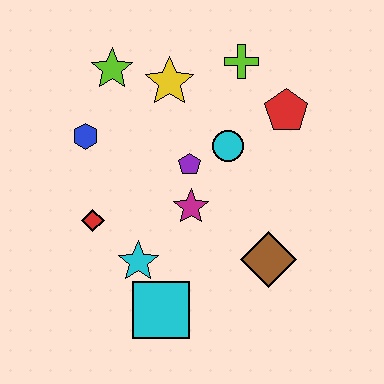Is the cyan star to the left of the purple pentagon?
Yes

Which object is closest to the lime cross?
The red pentagon is closest to the lime cross.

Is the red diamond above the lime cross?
No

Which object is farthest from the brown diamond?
The lime star is farthest from the brown diamond.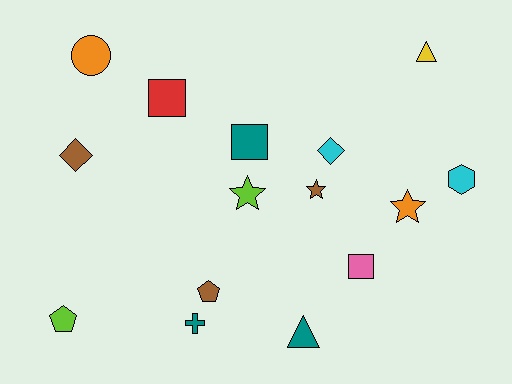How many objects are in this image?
There are 15 objects.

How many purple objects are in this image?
There are no purple objects.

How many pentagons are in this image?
There are 2 pentagons.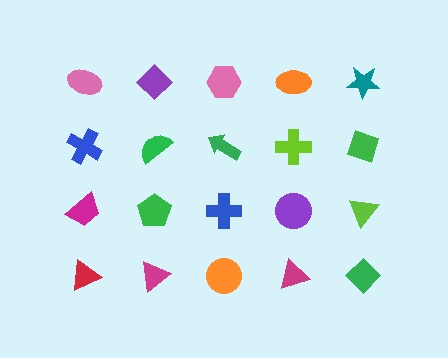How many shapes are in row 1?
5 shapes.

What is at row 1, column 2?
A purple diamond.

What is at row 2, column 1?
A blue cross.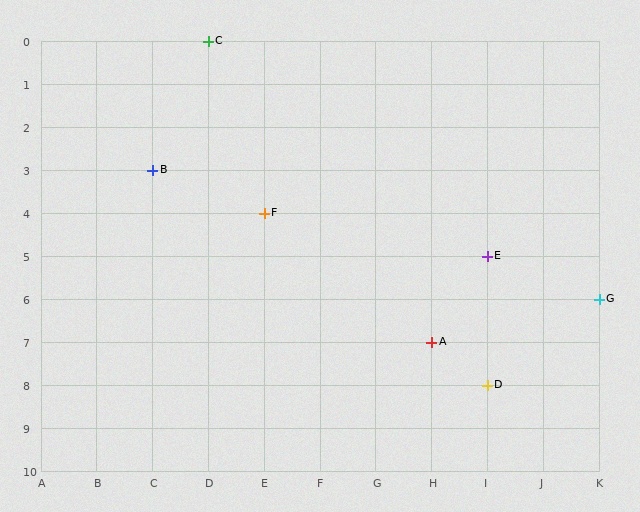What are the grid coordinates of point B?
Point B is at grid coordinates (C, 3).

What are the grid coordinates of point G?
Point G is at grid coordinates (K, 6).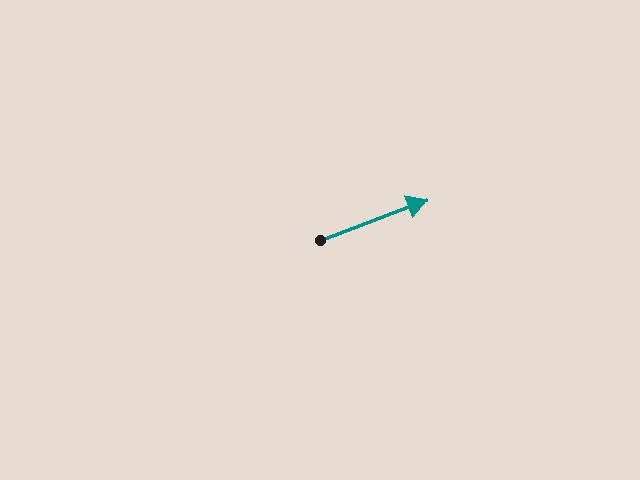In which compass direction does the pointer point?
East.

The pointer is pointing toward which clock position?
Roughly 2 o'clock.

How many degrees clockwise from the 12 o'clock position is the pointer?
Approximately 69 degrees.